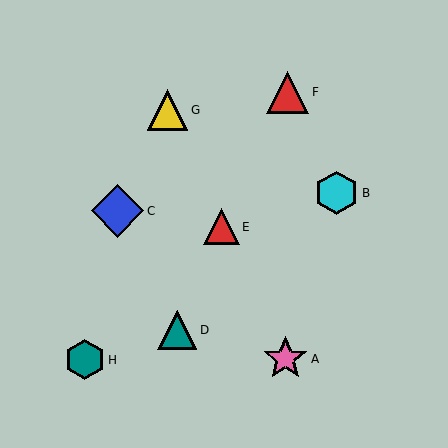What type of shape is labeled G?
Shape G is a yellow triangle.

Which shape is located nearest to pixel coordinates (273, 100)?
The red triangle (labeled F) at (288, 93) is nearest to that location.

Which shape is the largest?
The blue diamond (labeled C) is the largest.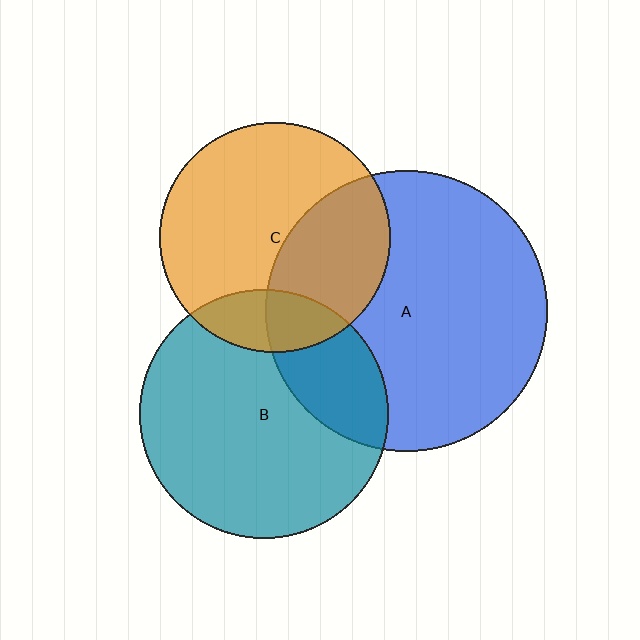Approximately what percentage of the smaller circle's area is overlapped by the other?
Approximately 35%.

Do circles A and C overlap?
Yes.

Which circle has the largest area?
Circle A (blue).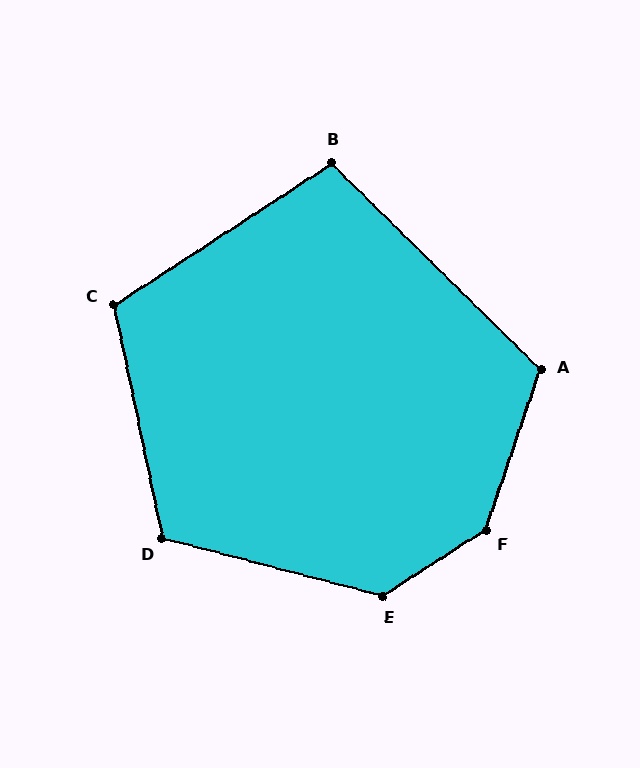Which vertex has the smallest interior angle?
B, at approximately 102 degrees.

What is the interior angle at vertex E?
Approximately 133 degrees (obtuse).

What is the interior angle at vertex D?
Approximately 116 degrees (obtuse).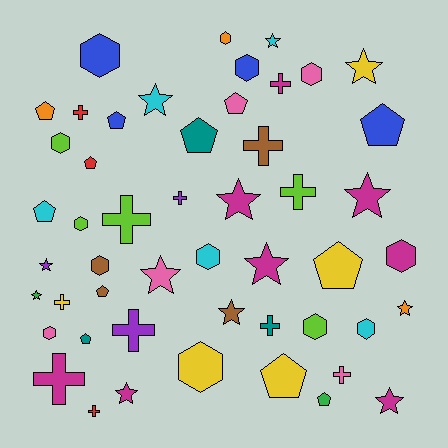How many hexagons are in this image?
There are 13 hexagons.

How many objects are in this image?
There are 50 objects.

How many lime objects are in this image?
There are 5 lime objects.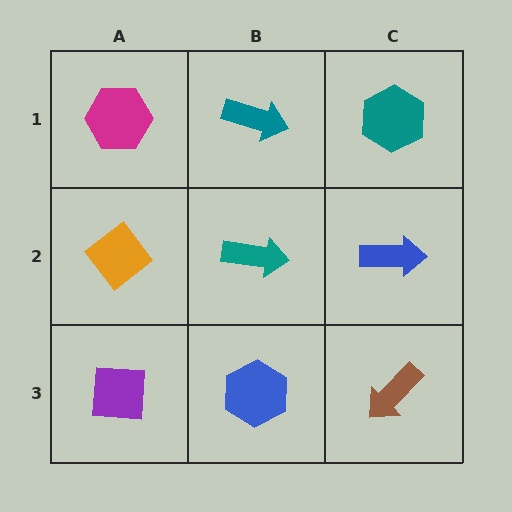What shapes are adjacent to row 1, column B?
A teal arrow (row 2, column B), a magenta hexagon (row 1, column A), a teal hexagon (row 1, column C).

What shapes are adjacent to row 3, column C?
A blue arrow (row 2, column C), a blue hexagon (row 3, column B).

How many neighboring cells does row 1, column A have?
2.